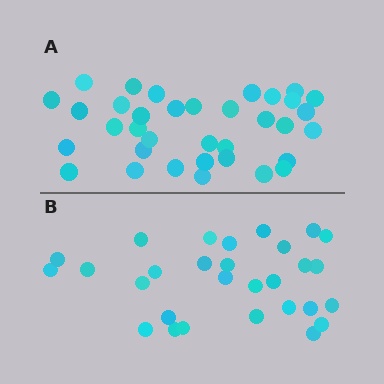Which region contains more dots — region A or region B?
Region A (the top region) has more dots.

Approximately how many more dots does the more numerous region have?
Region A has about 6 more dots than region B.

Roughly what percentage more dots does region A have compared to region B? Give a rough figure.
About 20% more.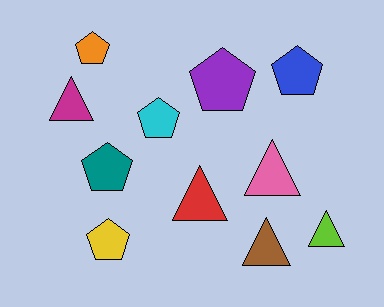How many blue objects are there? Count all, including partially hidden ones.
There is 1 blue object.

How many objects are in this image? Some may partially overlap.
There are 11 objects.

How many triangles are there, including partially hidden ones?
There are 5 triangles.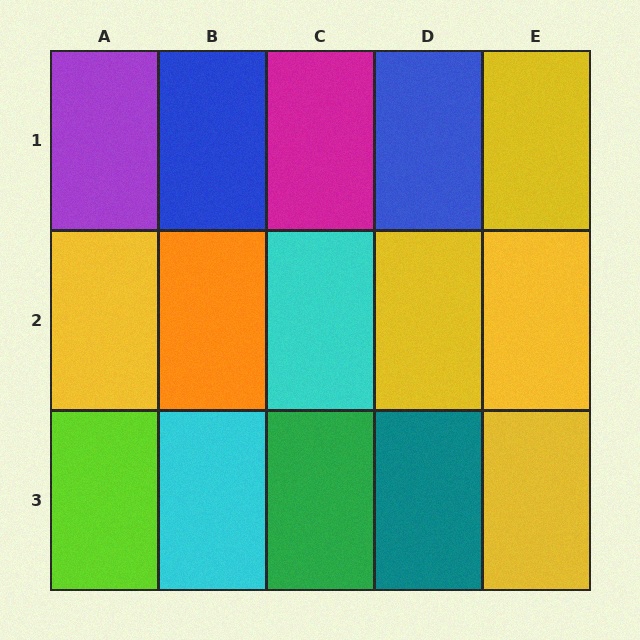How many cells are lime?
1 cell is lime.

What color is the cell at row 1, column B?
Blue.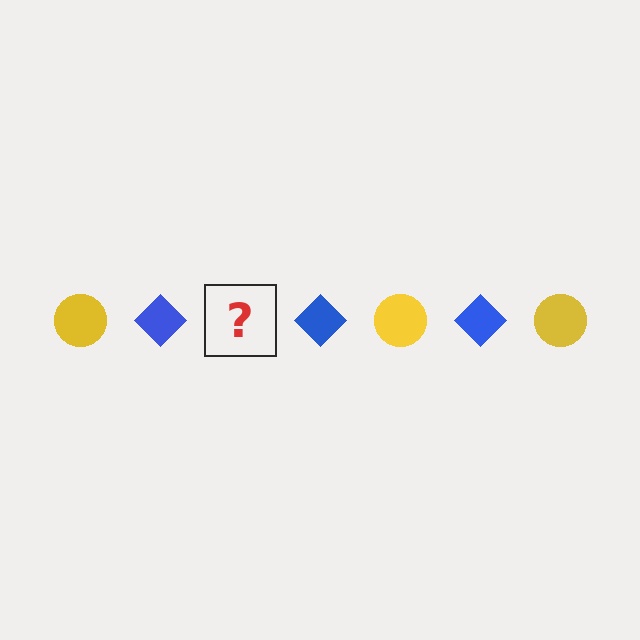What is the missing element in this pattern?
The missing element is a yellow circle.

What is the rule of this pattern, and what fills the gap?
The rule is that the pattern alternates between yellow circle and blue diamond. The gap should be filled with a yellow circle.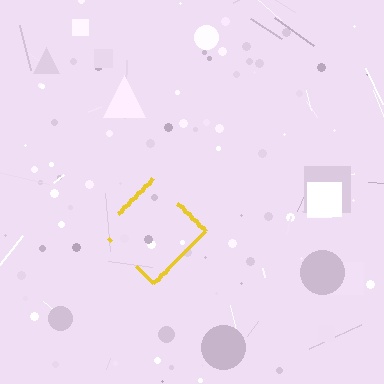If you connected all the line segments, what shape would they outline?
They would outline a diamond.